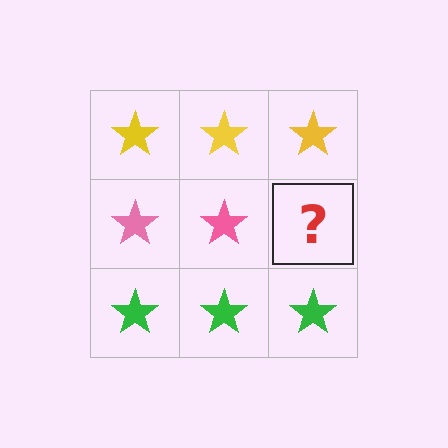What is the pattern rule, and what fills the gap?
The rule is that each row has a consistent color. The gap should be filled with a pink star.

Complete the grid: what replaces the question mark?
The question mark should be replaced with a pink star.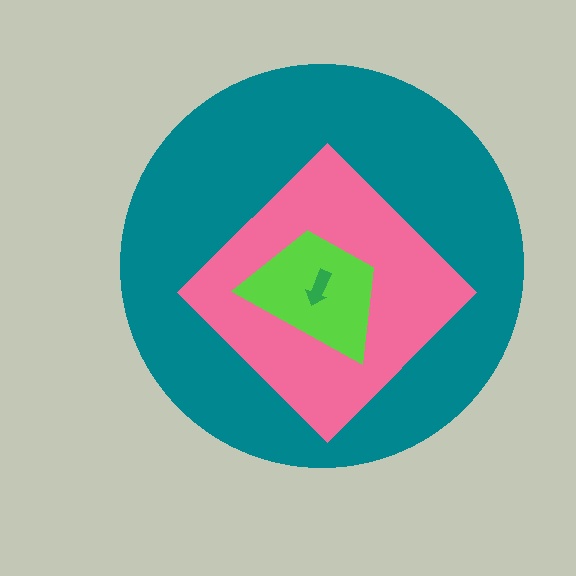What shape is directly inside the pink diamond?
The lime trapezoid.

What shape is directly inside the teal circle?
The pink diamond.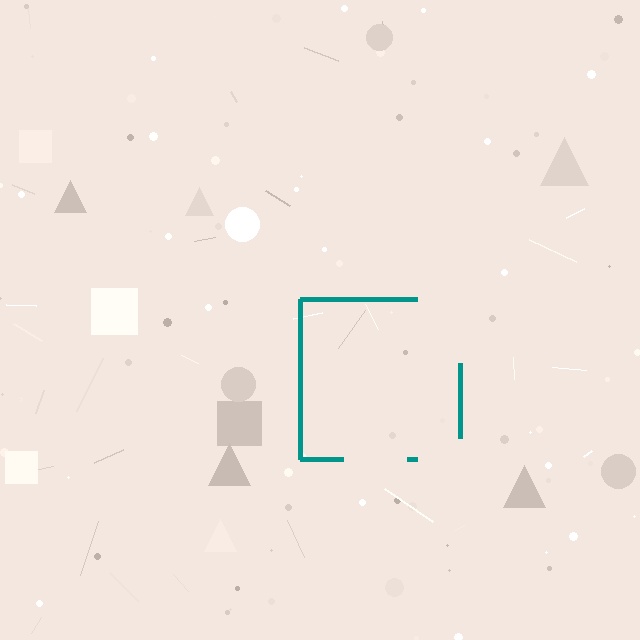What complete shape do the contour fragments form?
The contour fragments form a square.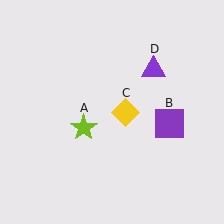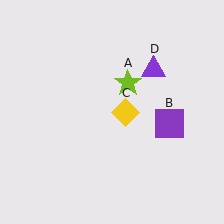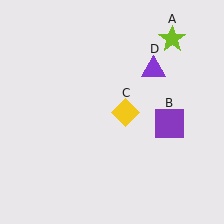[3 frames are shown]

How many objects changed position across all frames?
1 object changed position: lime star (object A).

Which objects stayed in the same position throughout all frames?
Purple square (object B) and yellow diamond (object C) and purple triangle (object D) remained stationary.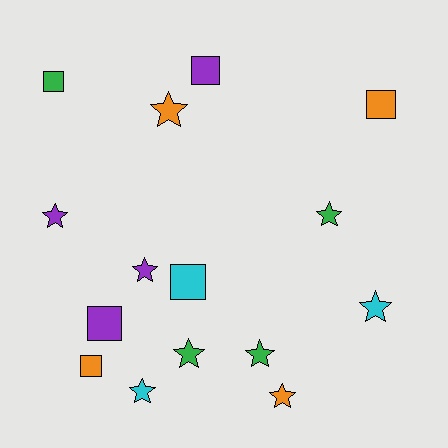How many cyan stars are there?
There are 2 cyan stars.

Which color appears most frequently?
Orange, with 4 objects.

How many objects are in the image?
There are 15 objects.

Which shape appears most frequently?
Star, with 9 objects.